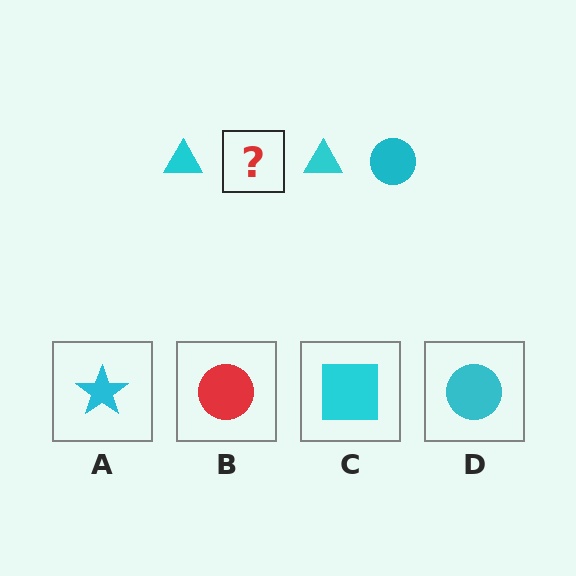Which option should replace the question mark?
Option D.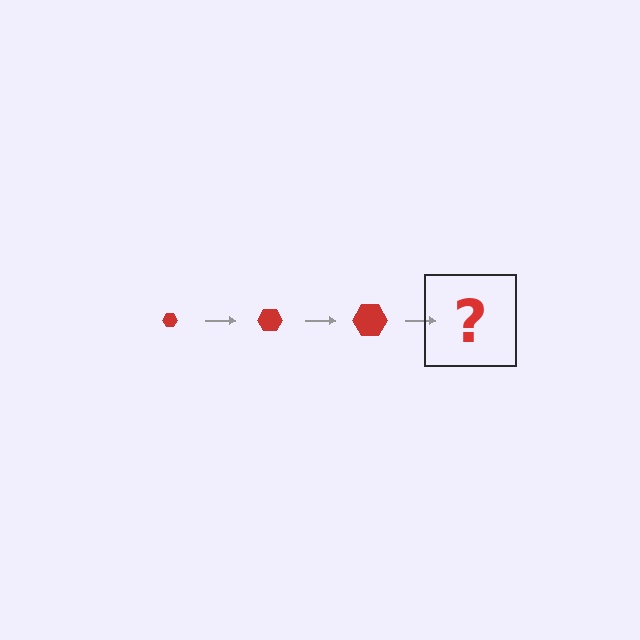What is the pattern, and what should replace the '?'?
The pattern is that the hexagon gets progressively larger each step. The '?' should be a red hexagon, larger than the previous one.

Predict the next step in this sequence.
The next step is a red hexagon, larger than the previous one.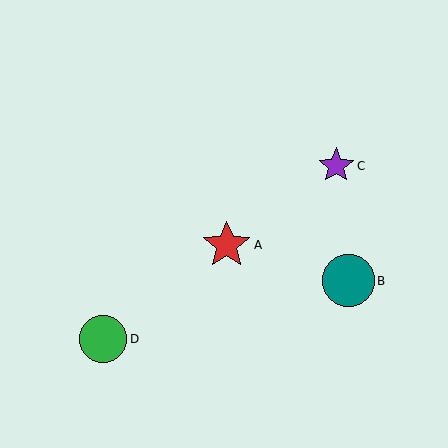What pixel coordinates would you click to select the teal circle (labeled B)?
Click at (348, 281) to select the teal circle B.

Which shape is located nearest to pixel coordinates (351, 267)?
The teal circle (labeled B) at (348, 281) is nearest to that location.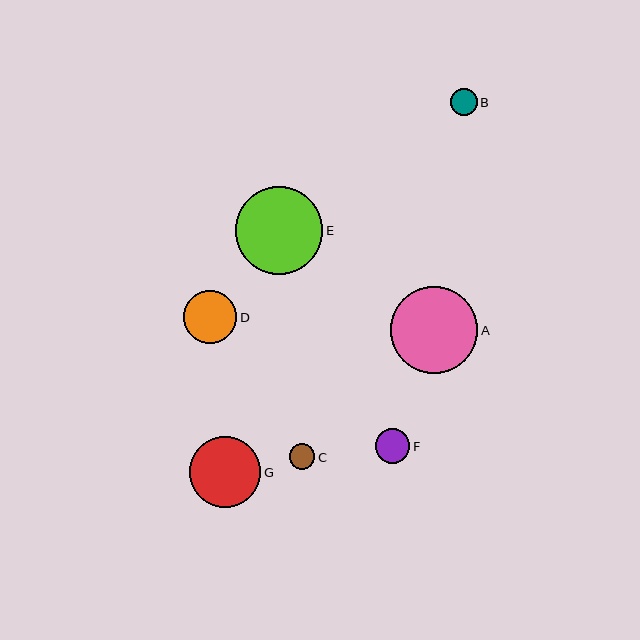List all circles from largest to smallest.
From largest to smallest: E, A, G, D, F, B, C.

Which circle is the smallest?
Circle C is the smallest with a size of approximately 25 pixels.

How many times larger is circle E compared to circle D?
Circle E is approximately 1.6 times the size of circle D.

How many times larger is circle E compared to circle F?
Circle E is approximately 2.5 times the size of circle F.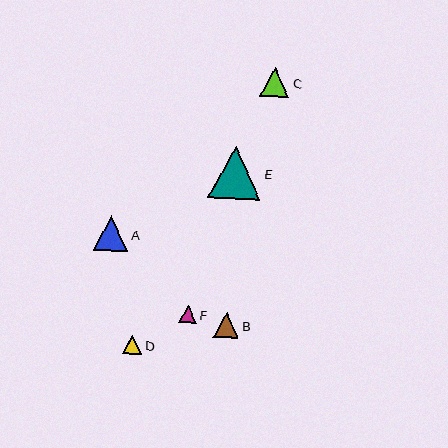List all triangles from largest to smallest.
From largest to smallest: E, A, C, B, D, F.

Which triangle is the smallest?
Triangle F is the smallest with a size of approximately 18 pixels.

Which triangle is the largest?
Triangle E is the largest with a size of approximately 52 pixels.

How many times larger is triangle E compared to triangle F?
Triangle E is approximately 3.0 times the size of triangle F.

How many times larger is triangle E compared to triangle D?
Triangle E is approximately 2.7 times the size of triangle D.